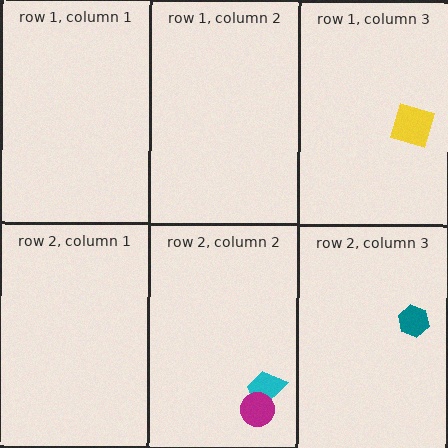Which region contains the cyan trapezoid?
The row 2, column 2 region.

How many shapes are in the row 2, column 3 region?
1.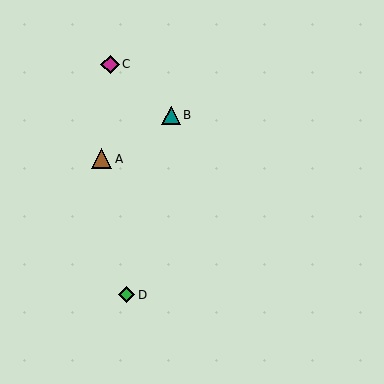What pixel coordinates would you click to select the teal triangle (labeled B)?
Click at (171, 115) to select the teal triangle B.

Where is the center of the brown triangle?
The center of the brown triangle is at (102, 159).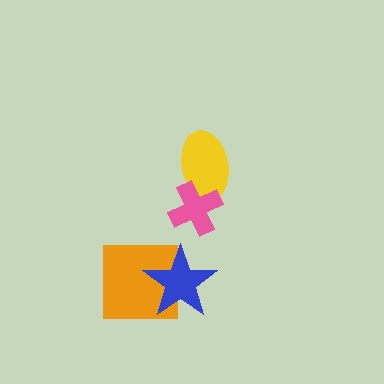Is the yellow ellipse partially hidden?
Yes, it is partially covered by another shape.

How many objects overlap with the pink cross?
1 object overlaps with the pink cross.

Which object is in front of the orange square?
The blue star is in front of the orange square.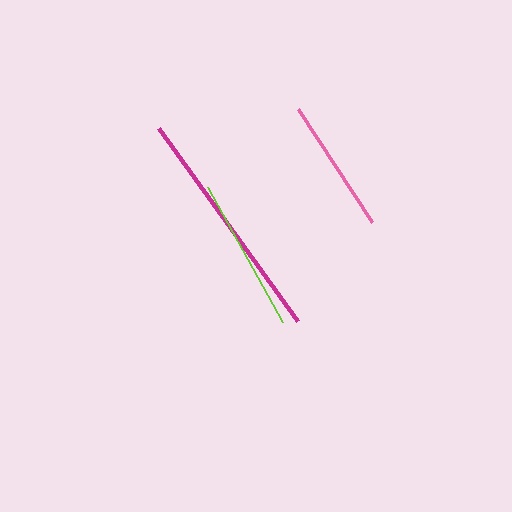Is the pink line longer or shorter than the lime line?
The lime line is longer than the pink line.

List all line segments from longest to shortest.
From longest to shortest: magenta, lime, pink.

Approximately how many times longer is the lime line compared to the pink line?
The lime line is approximately 1.1 times the length of the pink line.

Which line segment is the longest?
The magenta line is the longest at approximately 238 pixels.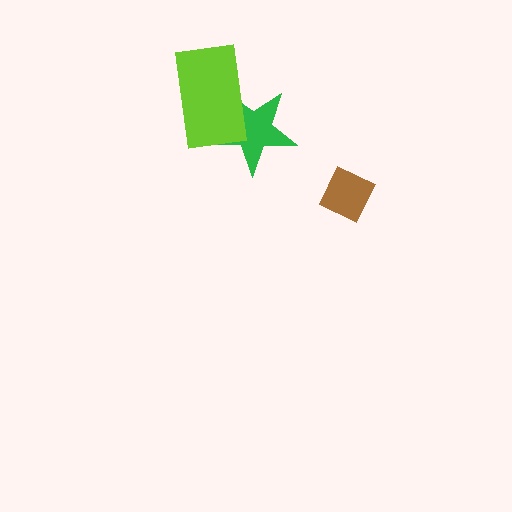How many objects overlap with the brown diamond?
0 objects overlap with the brown diamond.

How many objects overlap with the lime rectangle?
1 object overlaps with the lime rectangle.